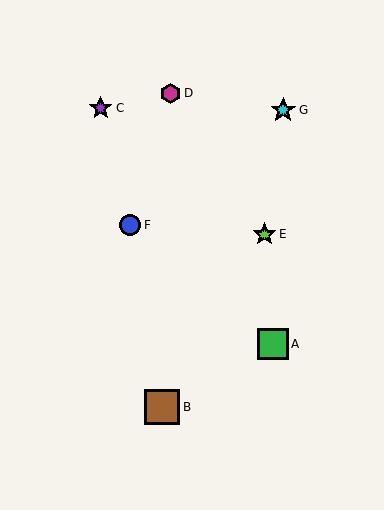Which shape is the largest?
The brown square (labeled B) is the largest.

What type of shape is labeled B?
Shape B is a brown square.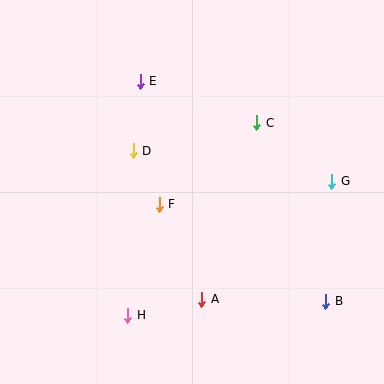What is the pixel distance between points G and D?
The distance between G and D is 201 pixels.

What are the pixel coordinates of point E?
Point E is at (140, 81).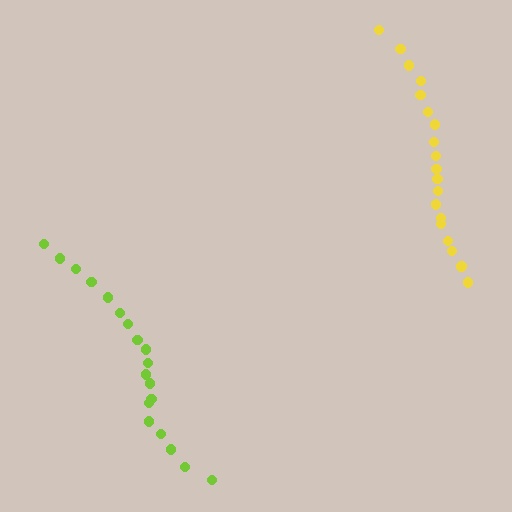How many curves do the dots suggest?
There are 2 distinct paths.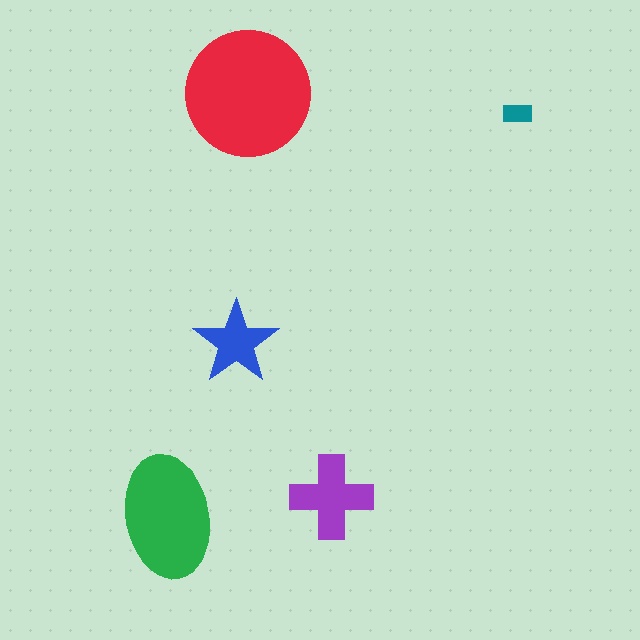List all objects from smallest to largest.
The teal rectangle, the blue star, the purple cross, the green ellipse, the red circle.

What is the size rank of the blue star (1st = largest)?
4th.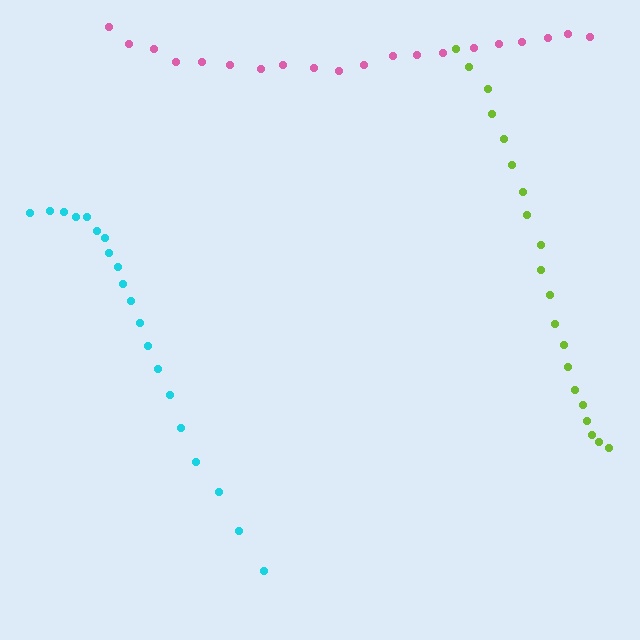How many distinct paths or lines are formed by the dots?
There are 3 distinct paths.